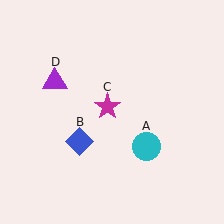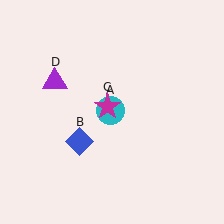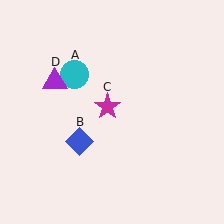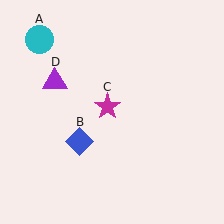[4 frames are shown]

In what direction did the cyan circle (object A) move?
The cyan circle (object A) moved up and to the left.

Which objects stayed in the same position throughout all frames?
Blue diamond (object B) and magenta star (object C) and purple triangle (object D) remained stationary.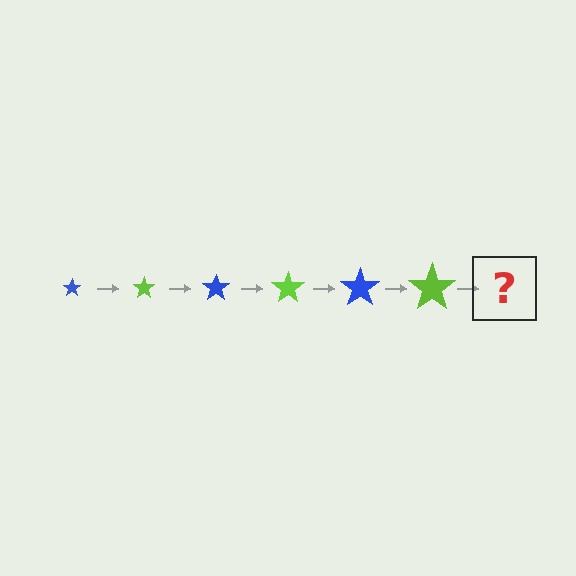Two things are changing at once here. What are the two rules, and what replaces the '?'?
The two rules are that the star grows larger each step and the color cycles through blue and lime. The '?' should be a blue star, larger than the previous one.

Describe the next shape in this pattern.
It should be a blue star, larger than the previous one.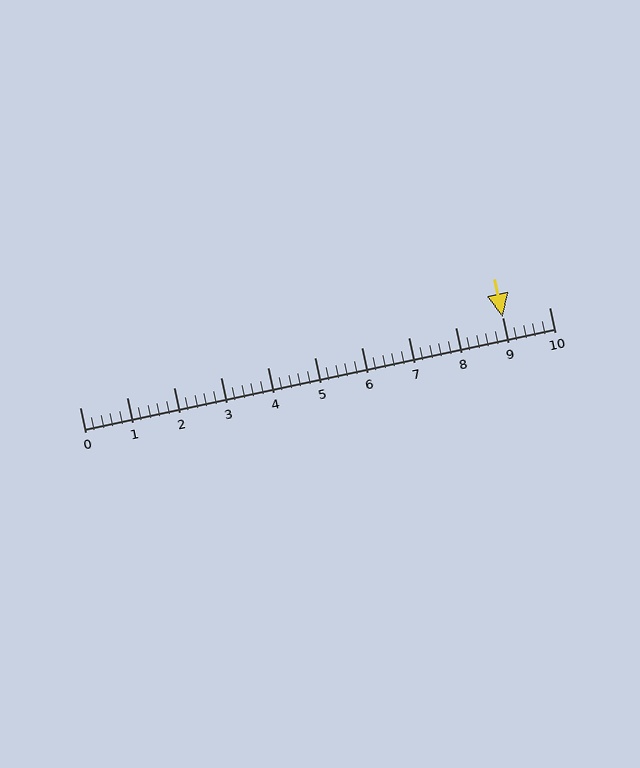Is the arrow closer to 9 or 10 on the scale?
The arrow is closer to 9.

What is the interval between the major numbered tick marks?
The major tick marks are spaced 1 units apart.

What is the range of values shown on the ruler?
The ruler shows values from 0 to 10.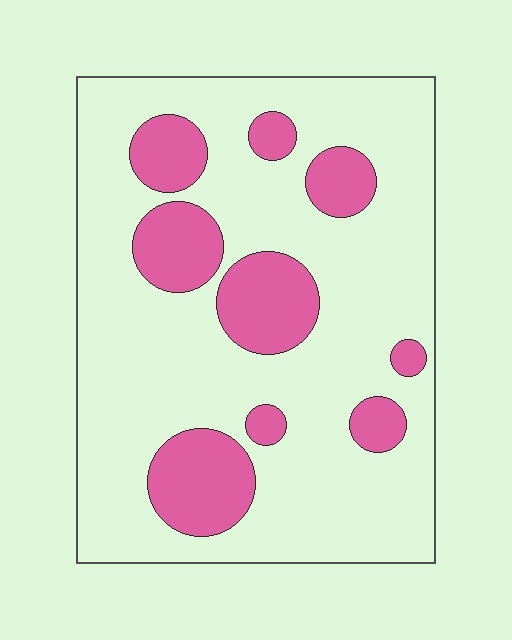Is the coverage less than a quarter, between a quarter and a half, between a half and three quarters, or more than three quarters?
Less than a quarter.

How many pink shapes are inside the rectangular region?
9.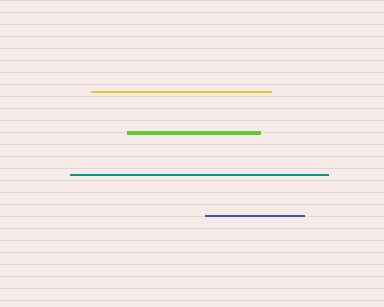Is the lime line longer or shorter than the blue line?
The lime line is longer than the blue line.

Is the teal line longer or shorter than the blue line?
The teal line is longer than the blue line.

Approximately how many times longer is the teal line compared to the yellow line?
The teal line is approximately 1.4 times the length of the yellow line.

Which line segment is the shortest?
The blue line is the shortest at approximately 99 pixels.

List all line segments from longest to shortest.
From longest to shortest: teal, yellow, lime, blue.